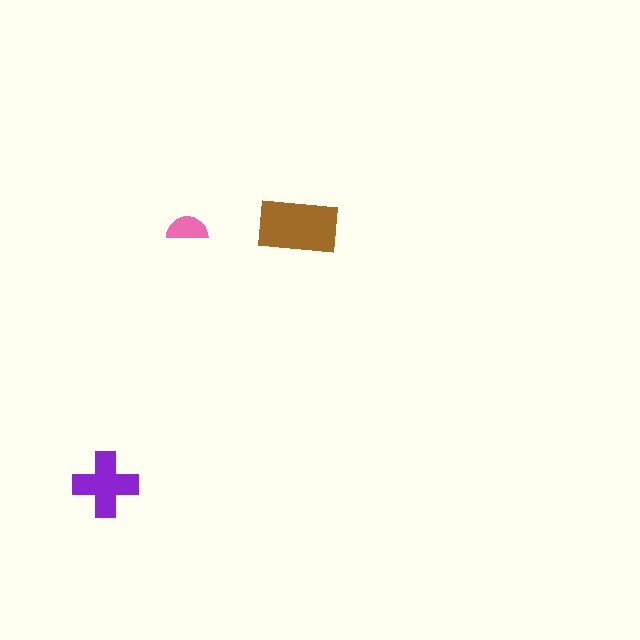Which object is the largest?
The brown rectangle.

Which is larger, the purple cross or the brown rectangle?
The brown rectangle.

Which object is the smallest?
The pink semicircle.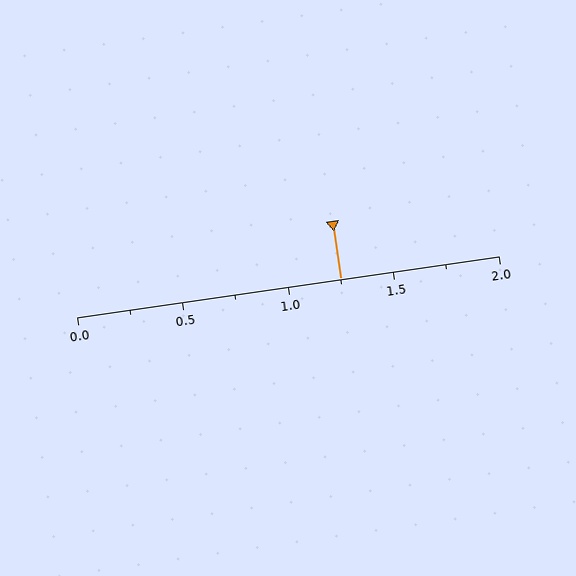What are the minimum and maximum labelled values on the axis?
The axis runs from 0.0 to 2.0.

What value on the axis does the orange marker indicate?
The marker indicates approximately 1.25.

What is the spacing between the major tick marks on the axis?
The major ticks are spaced 0.5 apart.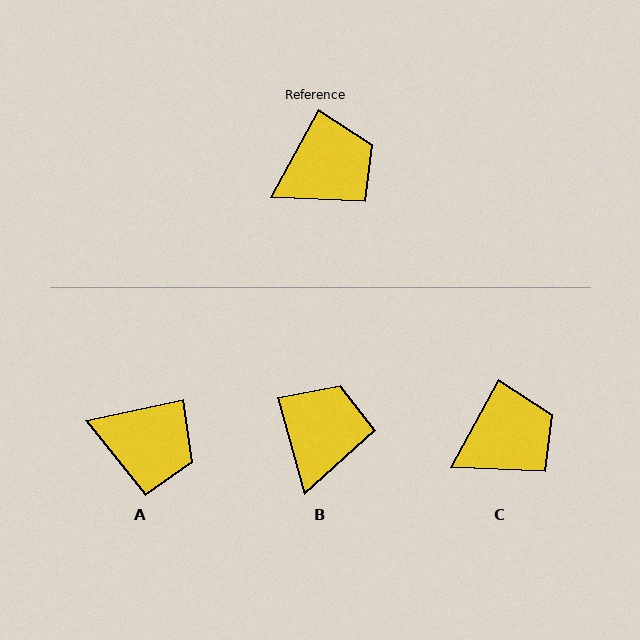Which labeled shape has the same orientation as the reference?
C.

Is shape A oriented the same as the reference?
No, it is off by about 49 degrees.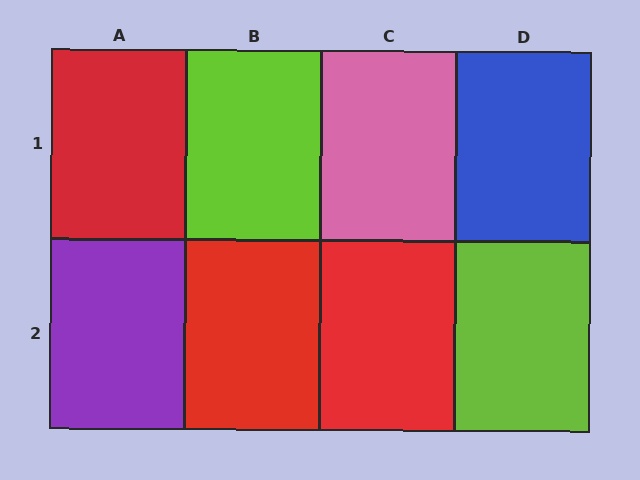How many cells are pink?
1 cell is pink.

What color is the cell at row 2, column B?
Red.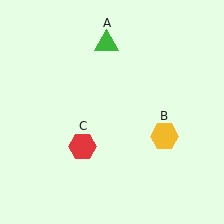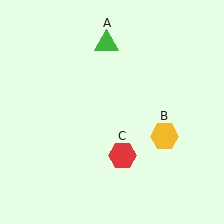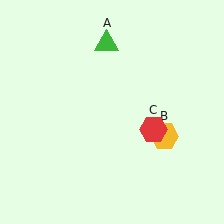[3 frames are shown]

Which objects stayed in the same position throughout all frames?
Green triangle (object A) and yellow hexagon (object B) remained stationary.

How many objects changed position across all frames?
1 object changed position: red hexagon (object C).